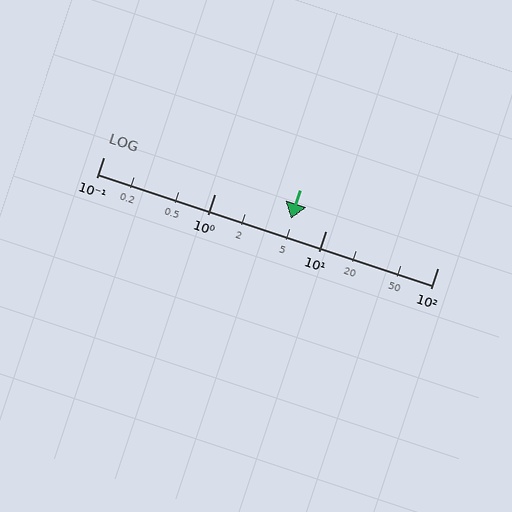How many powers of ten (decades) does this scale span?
The scale spans 3 decades, from 0.1 to 100.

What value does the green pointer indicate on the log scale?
The pointer indicates approximately 4.8.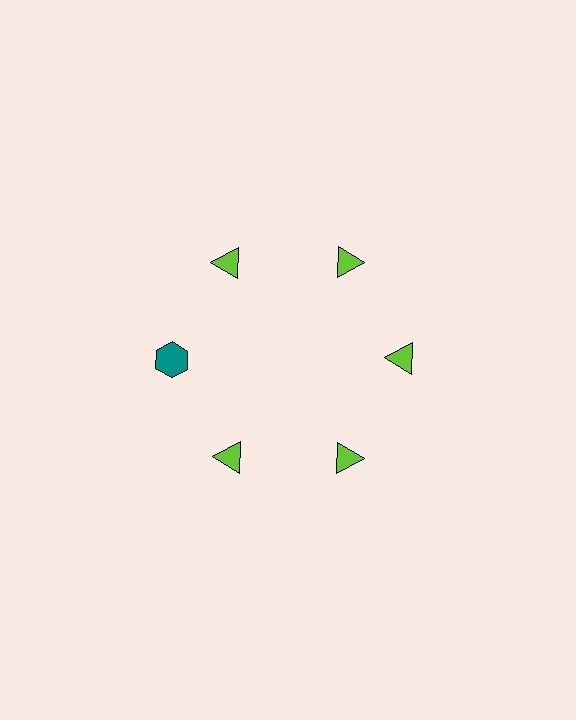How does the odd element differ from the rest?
It differs in both color (teal instead of lime) and shape (hexagon instead of triangle).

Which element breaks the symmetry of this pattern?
The teal hexagon at roughly the 9 o'clock position breaks the symmetry. All other shapes are lime triangles.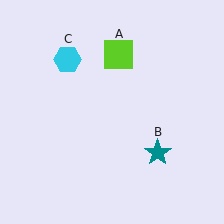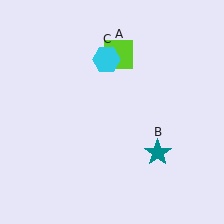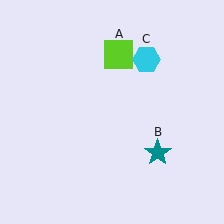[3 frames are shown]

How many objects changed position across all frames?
1 object changed position: cyan hexagon (object C).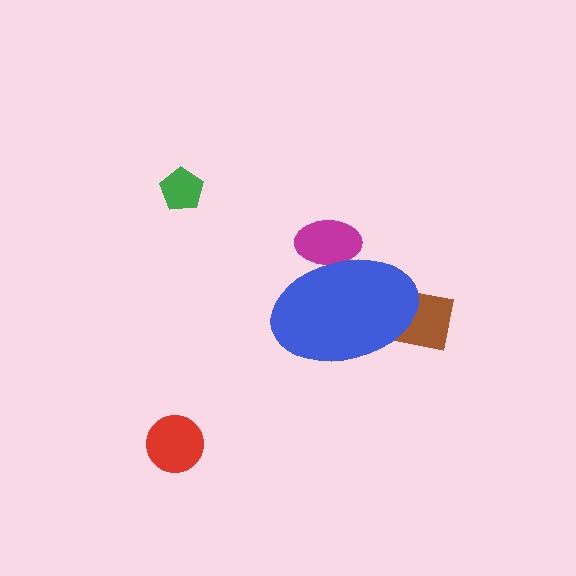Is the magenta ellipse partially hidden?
Yes, the magenta ellipse is partially hidden behind the blue ellipse.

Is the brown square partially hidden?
Yes, the brown square is partially hidden behind the blue ellipse.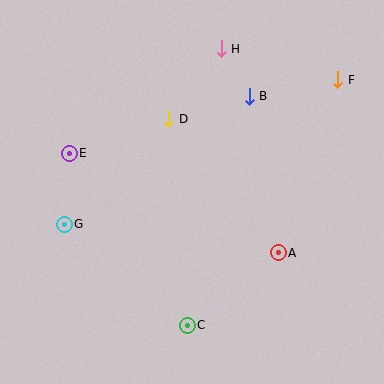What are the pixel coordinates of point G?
Point G is at (64, 224).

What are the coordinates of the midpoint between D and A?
The midpoint between D and A is at (224, 186).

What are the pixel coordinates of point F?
Point F is at (338, 80).